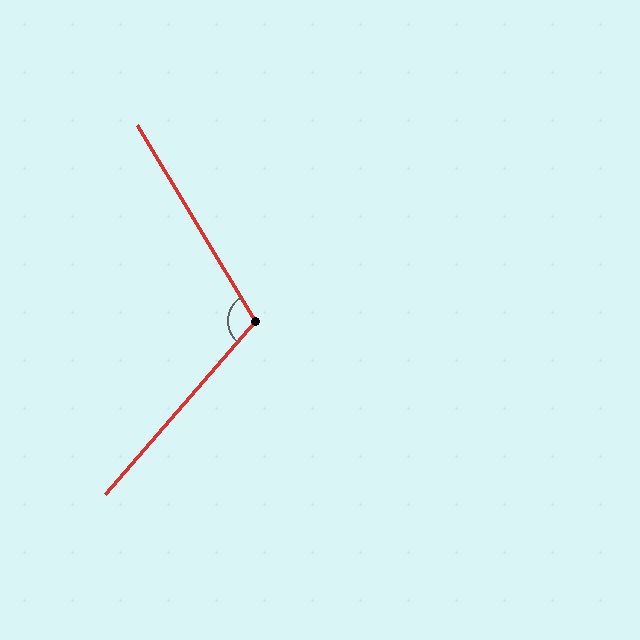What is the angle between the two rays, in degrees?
Approximately 108 degrees.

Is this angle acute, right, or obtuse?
It is obtuse.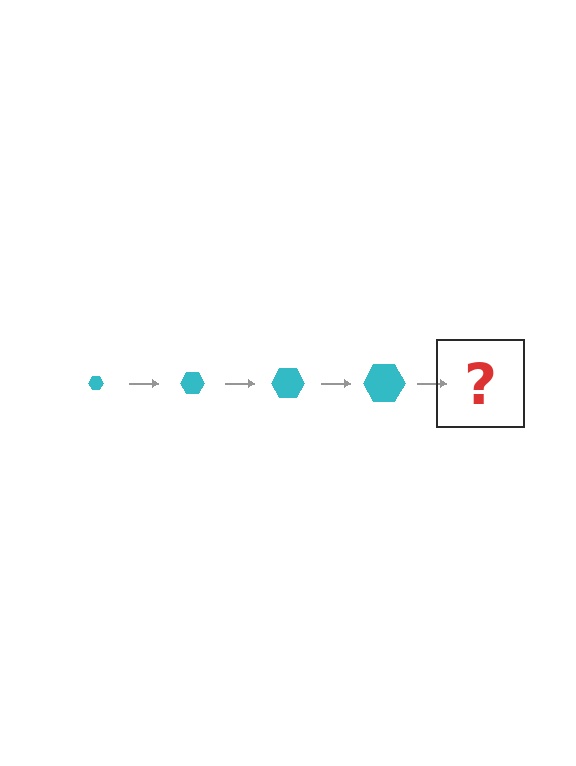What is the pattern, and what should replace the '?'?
The pattern is that the hexagon gets progressively larger each step. The '?' should be a cyan hexagon, larger than the previous one.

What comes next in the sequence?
The next element should be a cyan hexagon, larger than the previous one.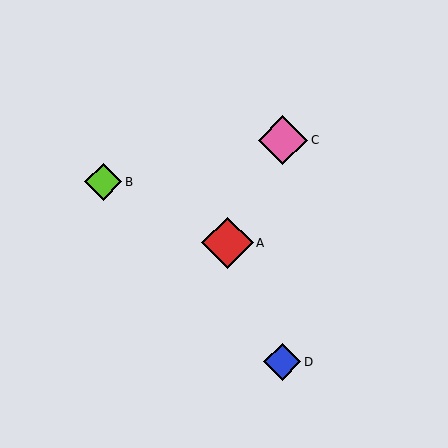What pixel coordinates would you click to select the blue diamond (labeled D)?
Click at (282, 362) to select the blue diamond D.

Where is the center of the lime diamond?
The center of the lime diamond is at (103, 182).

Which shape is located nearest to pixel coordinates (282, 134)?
The pink diamond (labeled C) at (283, 140) is nearest to that location.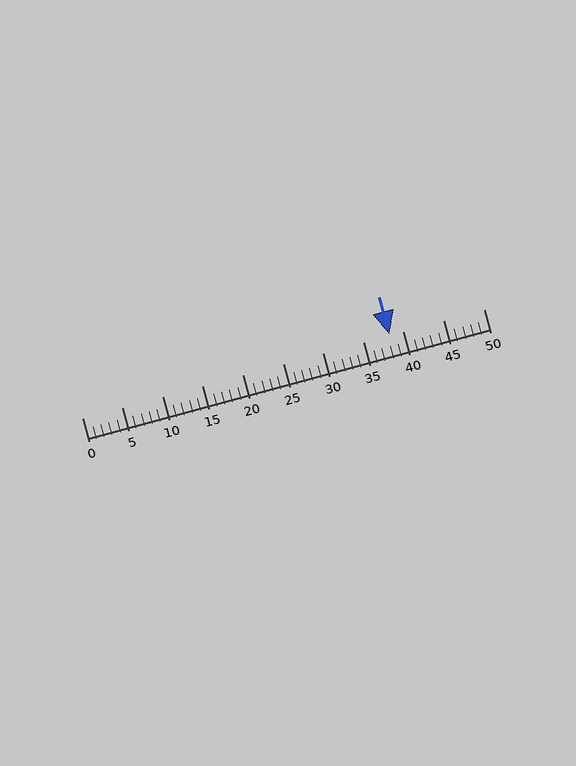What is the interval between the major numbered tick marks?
The major tick marks are spaced 5 units apart.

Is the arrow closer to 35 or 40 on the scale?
The arrow is closer to 40.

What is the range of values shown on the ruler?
The ruler shows values from 0 to 50.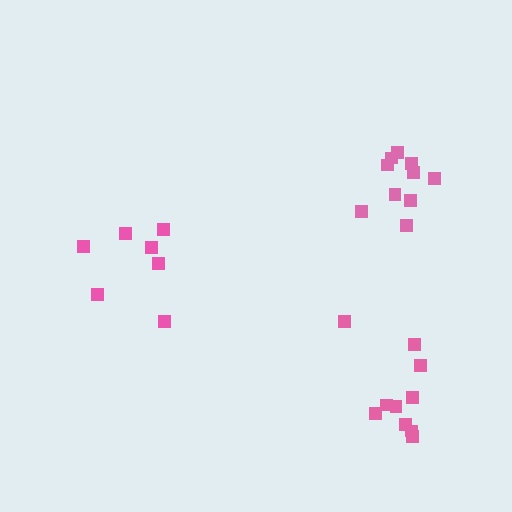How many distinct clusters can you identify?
There are 3 distinct clusters.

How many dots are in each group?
Group 1: 10 dots, Group 2: 10 dots, Group 3: 7 dots (27 total).